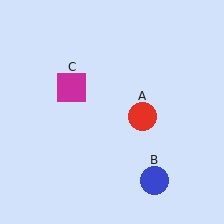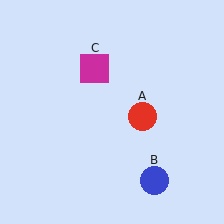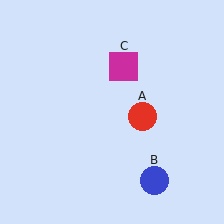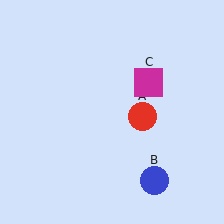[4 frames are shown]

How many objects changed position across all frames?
1 object changed position: magenta square (object C).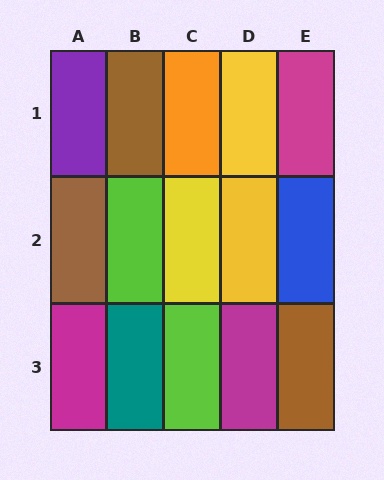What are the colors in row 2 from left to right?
Brown, lime, yellow, yellow, blue.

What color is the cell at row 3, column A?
Magenta.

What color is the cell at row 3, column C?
Lime.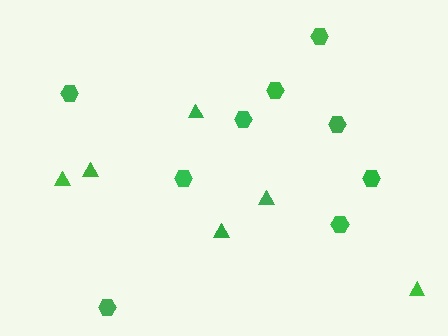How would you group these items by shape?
There are 2 groups: one group of triangles (6) and one group of hexagons (9).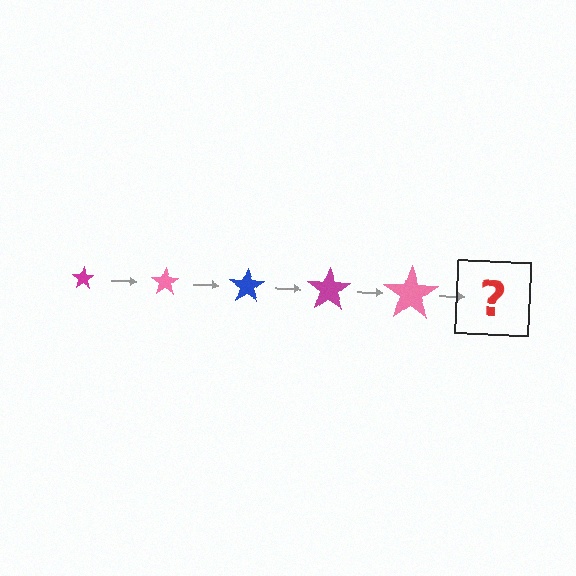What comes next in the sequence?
The next element should be a blue star, larger than the previous one.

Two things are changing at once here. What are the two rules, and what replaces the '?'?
The two rules are that the star grows larger each step and the color cycles through magenta, pink, and blue. The '?' should be a blue star, larger than the previous one.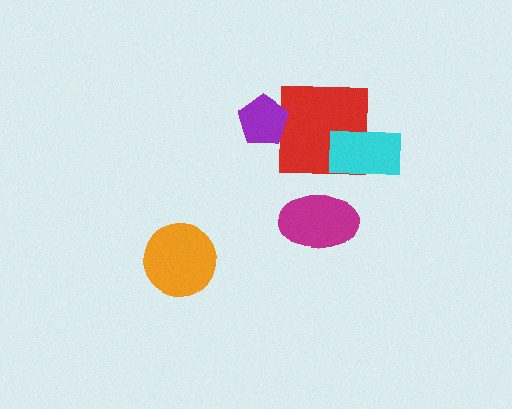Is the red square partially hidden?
Yes, it is partially covered by another shape.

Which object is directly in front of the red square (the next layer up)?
The cyan rectangle is directly in front of the red square.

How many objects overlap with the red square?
2 objects overlap with the red square.